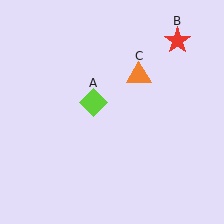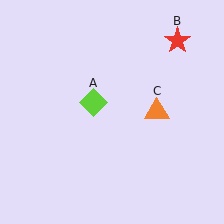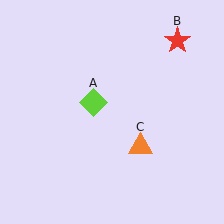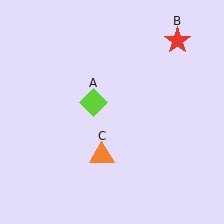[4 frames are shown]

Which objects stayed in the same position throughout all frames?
Lime diamond (object A) and red star (object B) remained stationary.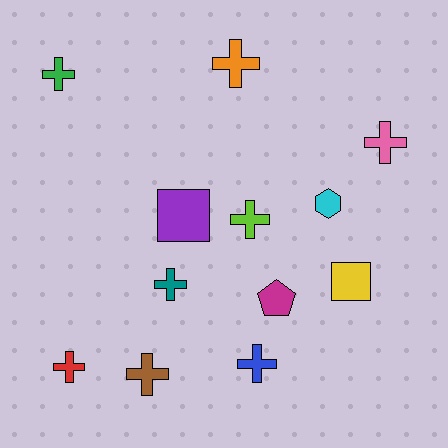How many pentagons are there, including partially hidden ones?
There is 1 pentagon.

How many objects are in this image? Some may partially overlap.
There are 12 objects.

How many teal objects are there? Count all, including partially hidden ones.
There is 1 teal object.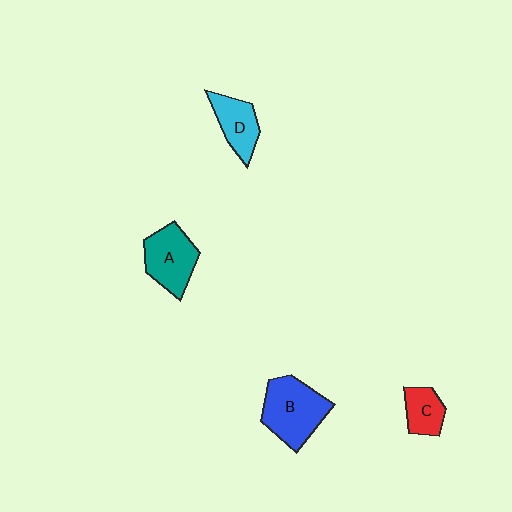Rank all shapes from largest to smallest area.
From largest to smallest: B (blue), A (teal), D (cyan), C (red).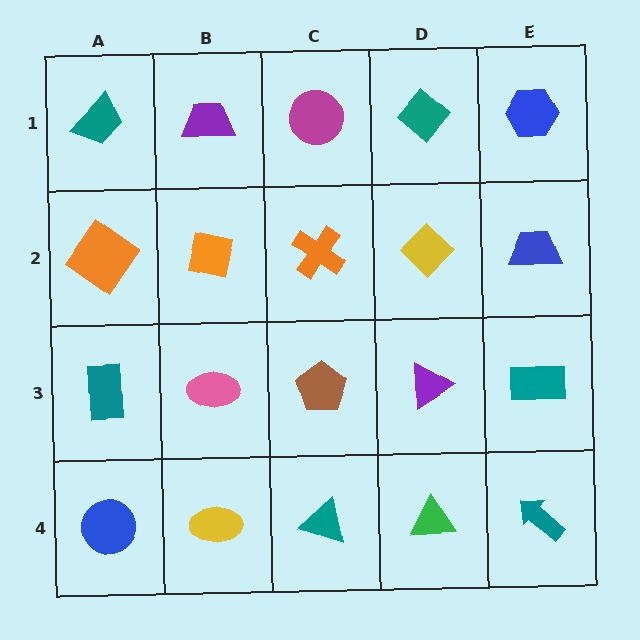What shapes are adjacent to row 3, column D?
A yellow diamond (row 2, column D), a green triangle (row 4, column D), a brown pentagon (row 3, column C), a teal rectangle (row 3, column E).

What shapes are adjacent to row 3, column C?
An orange cross (row 2, column C), a teal triangle (row 4, column C), a pink ellipse (row 3, column B), a purple triangle (row 3, column D).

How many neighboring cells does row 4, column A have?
2.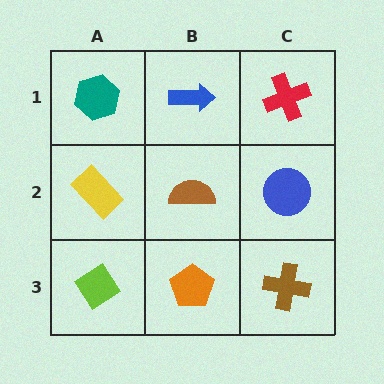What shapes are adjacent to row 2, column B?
A blue arrow (row 1, column B), an orange pentagon (row 3, column B), a yellow rectangle (row 2, column A), a blue circle (row 2, column C).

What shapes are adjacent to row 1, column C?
A blue circle (row 2, column C), a blue arrow (row 1, column B).